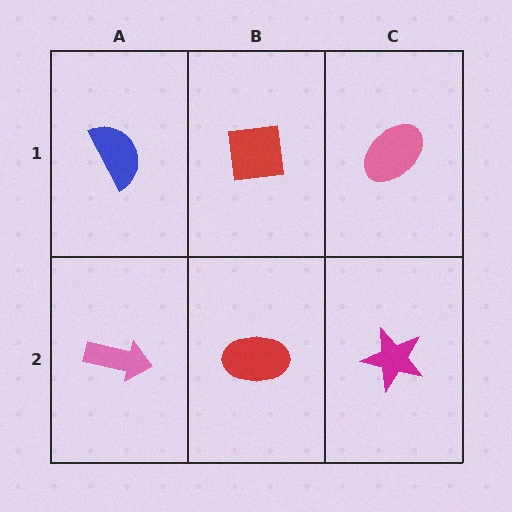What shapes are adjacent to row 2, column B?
A red square (row 1, column B), a pink arrow (row 2, column A), a magenta star (row 2, column C).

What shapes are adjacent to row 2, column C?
A pink ellipse (row 1, column C), a red ellipse (row 2, column B).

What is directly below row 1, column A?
A pink arrow.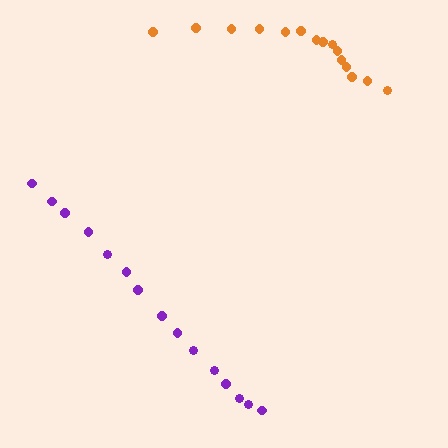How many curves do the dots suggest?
There are 2 distinct paths.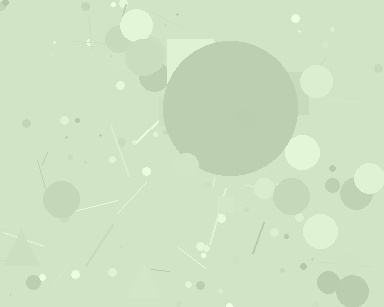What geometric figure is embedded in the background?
A circle is embedded in the background.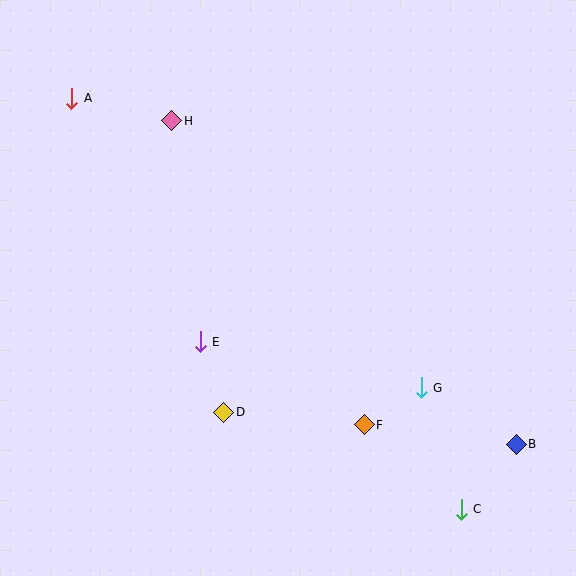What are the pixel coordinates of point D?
Point D is at (224, 412).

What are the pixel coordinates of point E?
Point E is at (200, 342).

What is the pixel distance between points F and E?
The distance between F and E is 184 pixels.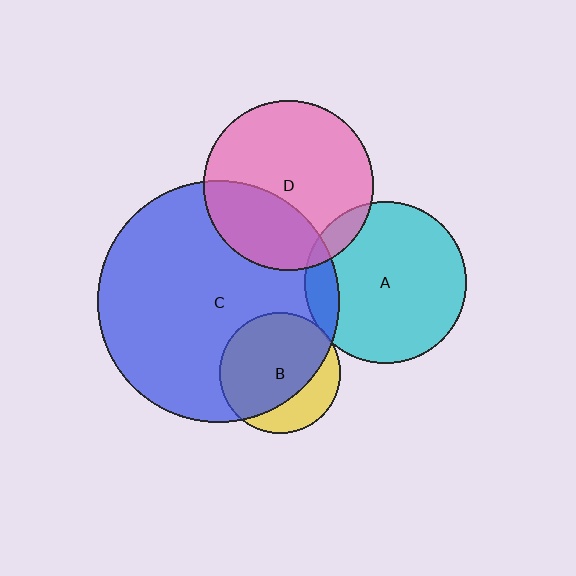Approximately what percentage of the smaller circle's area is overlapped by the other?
Approximately 10%.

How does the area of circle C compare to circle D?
Approximately 2.0 times.